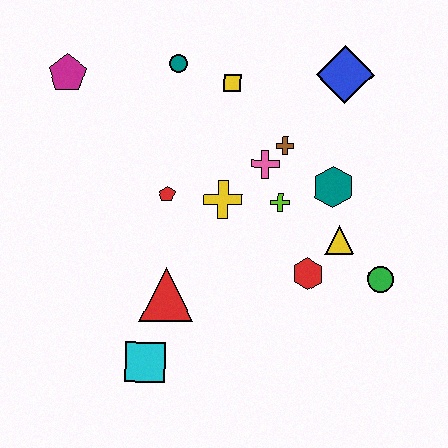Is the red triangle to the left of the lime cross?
Yes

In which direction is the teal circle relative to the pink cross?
The teal circle is above the pink cross.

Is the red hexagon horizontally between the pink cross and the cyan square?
No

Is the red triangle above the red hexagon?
No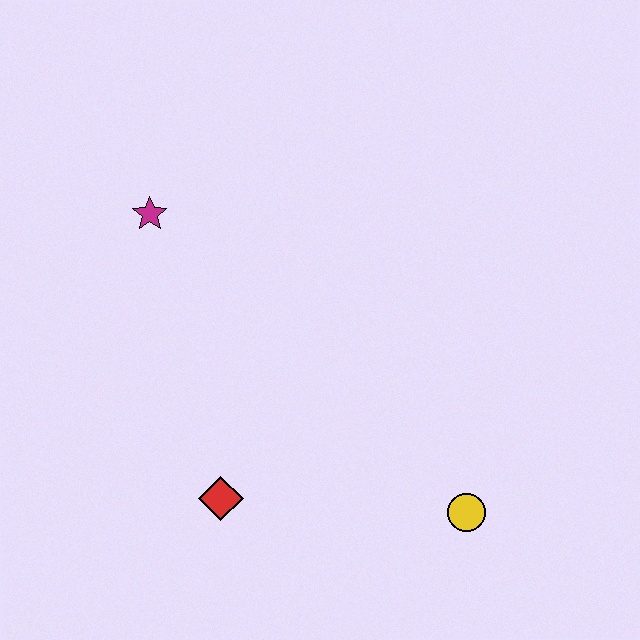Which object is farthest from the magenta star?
The yellow circle is farthest from the magenta star.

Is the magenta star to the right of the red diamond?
No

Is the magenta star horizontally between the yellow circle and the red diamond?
No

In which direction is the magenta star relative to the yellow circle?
The magenta star is to the left of the yellow circle.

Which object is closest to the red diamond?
The yellow circle is closest to the red diamond.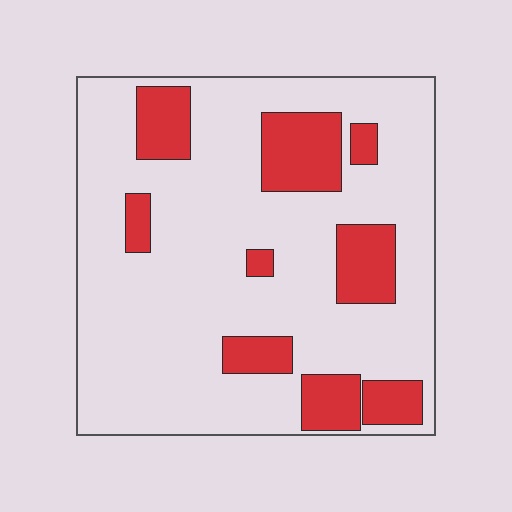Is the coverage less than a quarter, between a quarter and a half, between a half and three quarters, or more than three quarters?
Less than a quarter.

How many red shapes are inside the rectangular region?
9.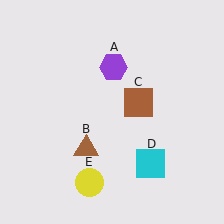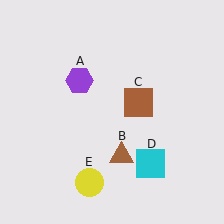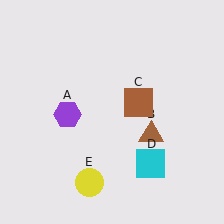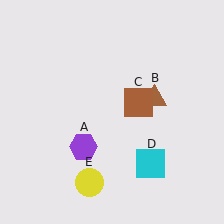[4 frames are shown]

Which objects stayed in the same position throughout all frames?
Brown square (object C) and cyan square (object D) and yellow circle (object E) remained stationary.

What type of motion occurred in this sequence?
The purple hexagon (object A), brown triangle (object B) rotated counterclockwise around the center of the scene.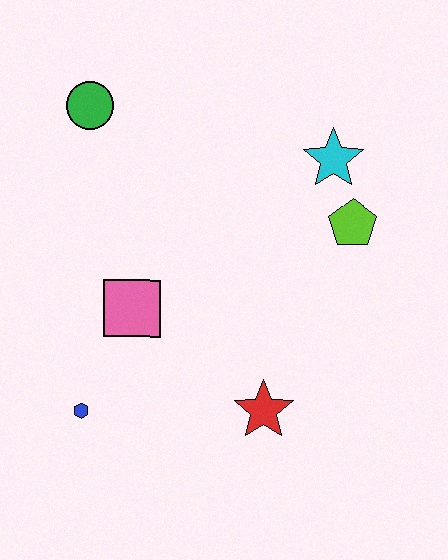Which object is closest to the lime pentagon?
The cyan star is closest to the lime pentagon.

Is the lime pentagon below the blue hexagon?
No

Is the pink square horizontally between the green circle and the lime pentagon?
Yes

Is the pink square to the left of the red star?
Yes